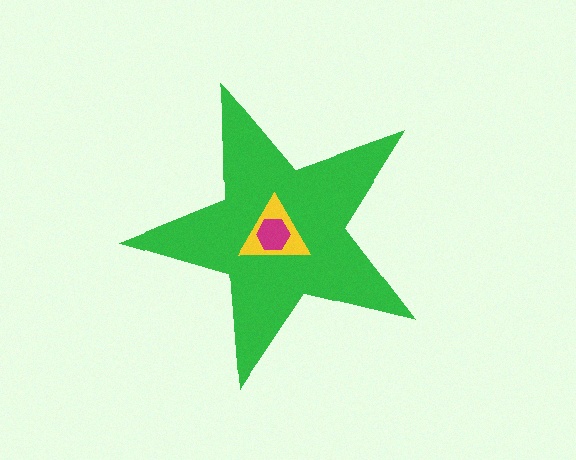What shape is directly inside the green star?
The yellow triangle.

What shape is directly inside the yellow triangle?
The magenta hexagon.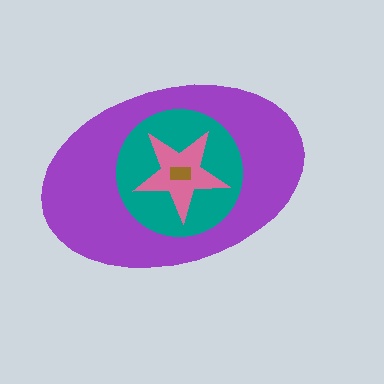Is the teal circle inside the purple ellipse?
Yes.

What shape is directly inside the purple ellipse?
The teal circle.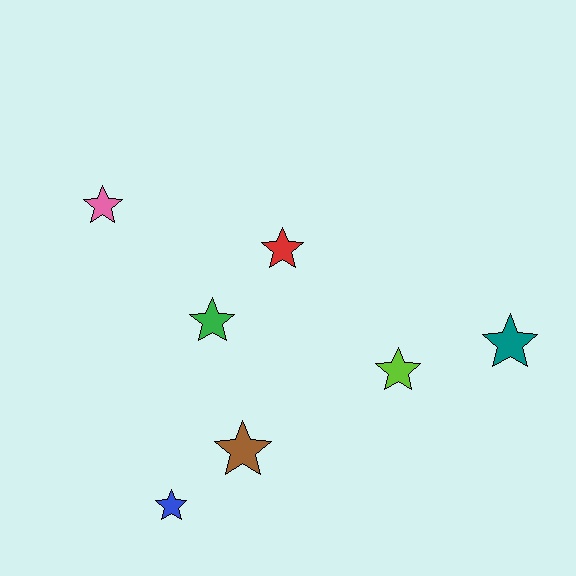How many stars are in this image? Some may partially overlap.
There are 7 stars.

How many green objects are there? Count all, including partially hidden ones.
There is 1 green object.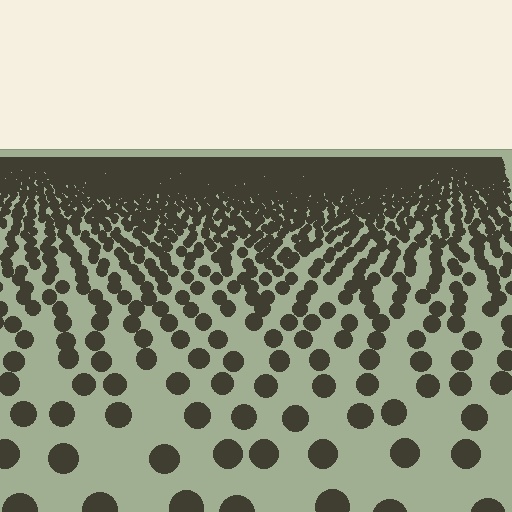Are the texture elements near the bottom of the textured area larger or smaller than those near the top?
Larger. Near the bottom, elements are closer to the viewer and appear at a bigger on-screen size.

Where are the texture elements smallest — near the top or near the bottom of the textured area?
Near the top.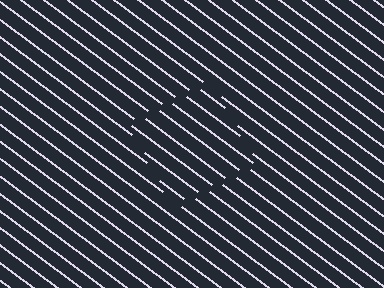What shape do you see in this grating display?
An illusory square. The interior of the shape contains the same grating, shifted by half a period — the contour is defined by the phase discontinuity where line-ends from the inner and outer gratings abut.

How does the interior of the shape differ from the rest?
The interior of the shape contains the same grating, shifted by half a period — the contour is defined by the phase discontinuity where line-ends from the inner and outer gratings abut.